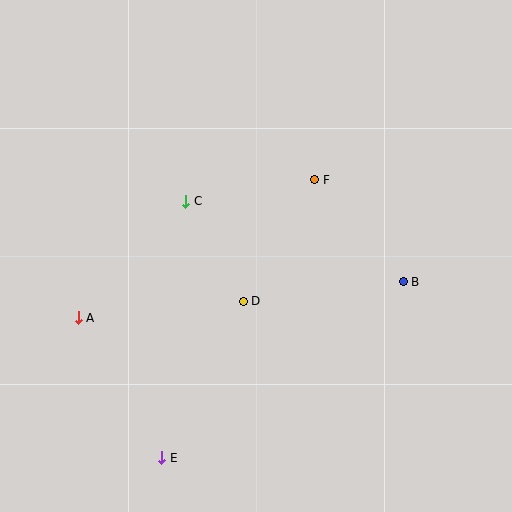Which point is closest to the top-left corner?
Point C is closest to the top-left corner.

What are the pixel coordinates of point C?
Point C is at (186, 201).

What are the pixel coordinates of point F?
Point F is at (315, 180).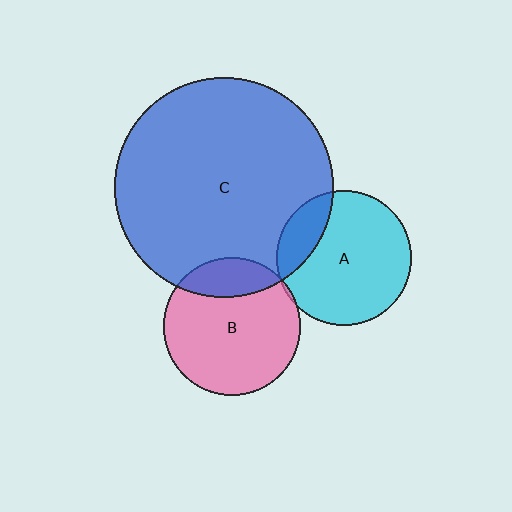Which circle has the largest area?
Circle C (blue).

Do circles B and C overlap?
Yes.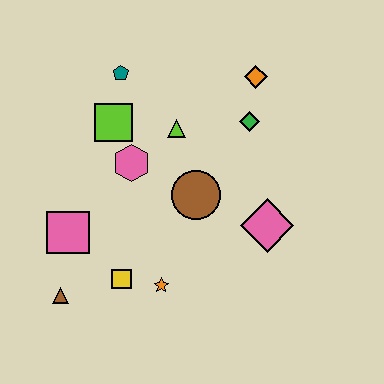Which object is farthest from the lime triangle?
The brown triangle is farthest from the lime triangle.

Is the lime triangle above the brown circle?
Yes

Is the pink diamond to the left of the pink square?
No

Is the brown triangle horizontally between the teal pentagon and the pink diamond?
No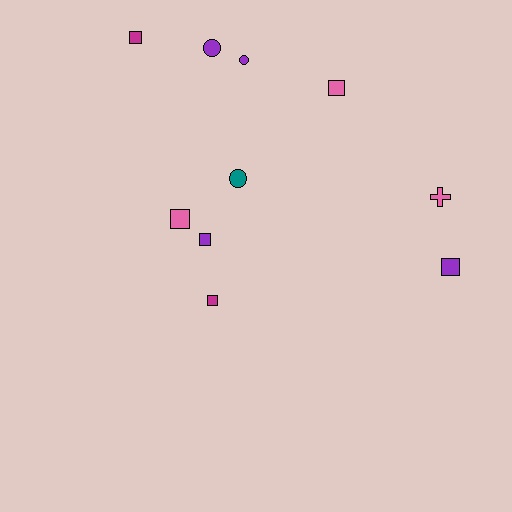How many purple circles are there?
There are 2 purple circles.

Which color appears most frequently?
Purple, with 4 objects.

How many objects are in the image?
There are 10 objects.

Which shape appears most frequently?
Square, with 6 objects.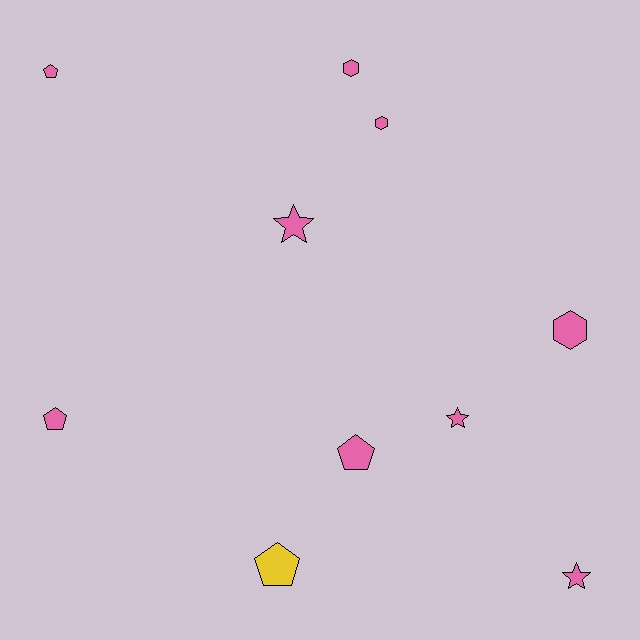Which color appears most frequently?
Pink, with 9 objects.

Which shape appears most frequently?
Pentagon, with 4 objects.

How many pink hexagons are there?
There are 3 pink hexagons.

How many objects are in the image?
There are 10 objects.